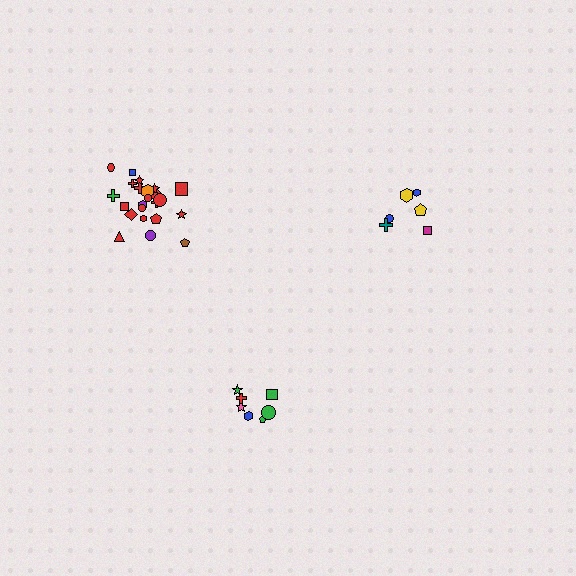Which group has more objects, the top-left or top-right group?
The top-left group.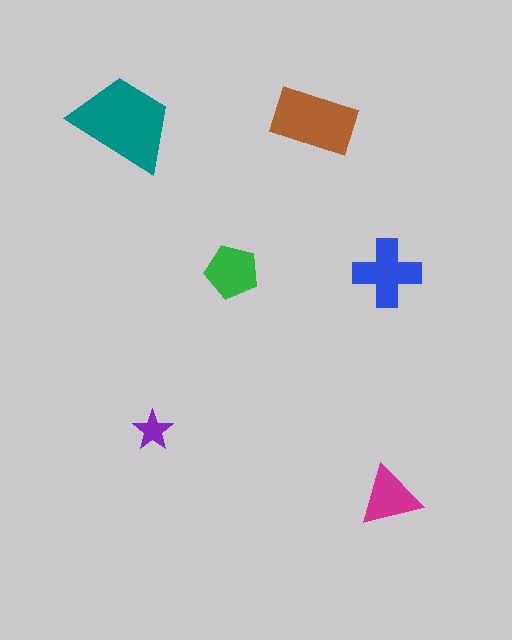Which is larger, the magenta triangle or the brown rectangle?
The brown rectangle.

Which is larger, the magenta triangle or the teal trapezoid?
The teal trapezoid.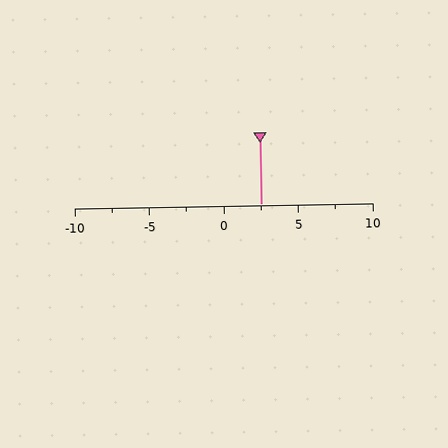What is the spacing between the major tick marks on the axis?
The major ticks are spaced 5 apart.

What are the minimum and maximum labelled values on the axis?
The axis runs from -10 to 10.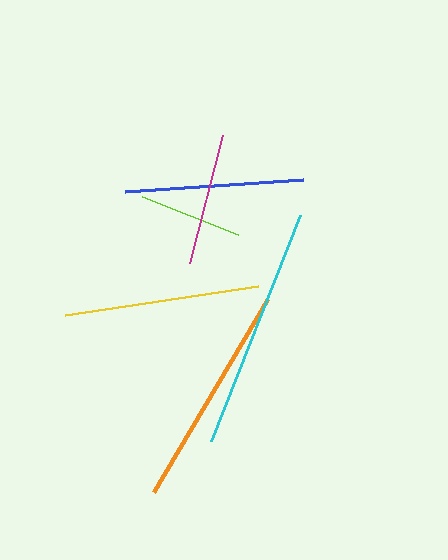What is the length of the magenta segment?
The magenta segment is approximately 133 pixels long.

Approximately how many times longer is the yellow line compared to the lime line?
The yellow line is approximately 1.9 times the length of the lime line.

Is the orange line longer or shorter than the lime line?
The orange line is longer than the lime line.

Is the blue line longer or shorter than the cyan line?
The cyan line is longer than the blue line.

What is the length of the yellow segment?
The yellow segment is approximately 195 pixels long.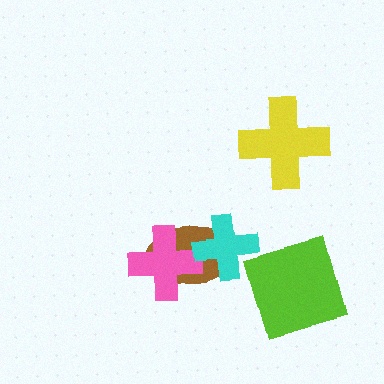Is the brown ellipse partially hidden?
Yes, it is partially covered by another shape.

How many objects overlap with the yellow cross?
0 objects overlap with the yellow cross.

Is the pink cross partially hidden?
Yes, it is partially covered by another shape.